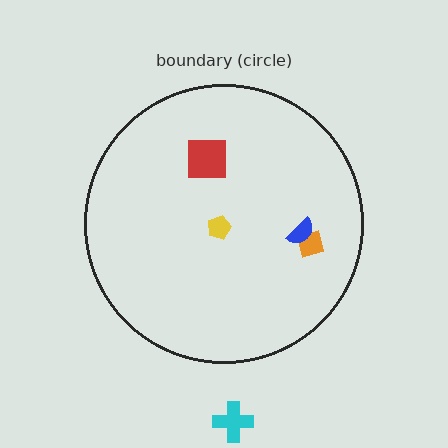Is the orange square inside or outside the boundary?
Inside.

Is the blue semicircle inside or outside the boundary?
Inside.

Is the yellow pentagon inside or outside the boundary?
Inside.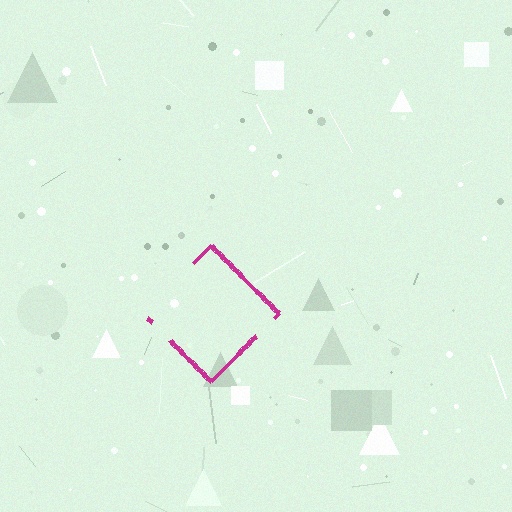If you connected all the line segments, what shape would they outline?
They would outline a diamond.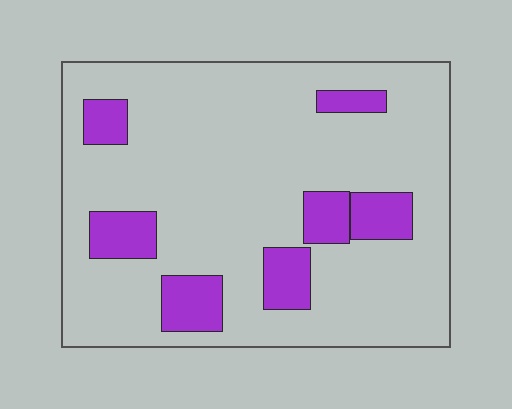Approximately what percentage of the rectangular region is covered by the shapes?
Approximately 15%.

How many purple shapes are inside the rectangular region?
7.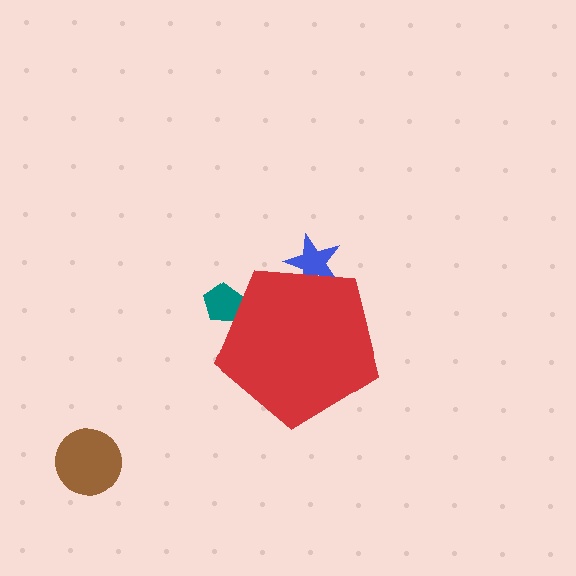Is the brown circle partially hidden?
No, the brown circle is fully visible.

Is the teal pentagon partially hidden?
Yes, the teal pentagon is partially hidden behind the red pentagon.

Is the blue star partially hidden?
Yes, the blue star is partially hidden behind the red pentagon.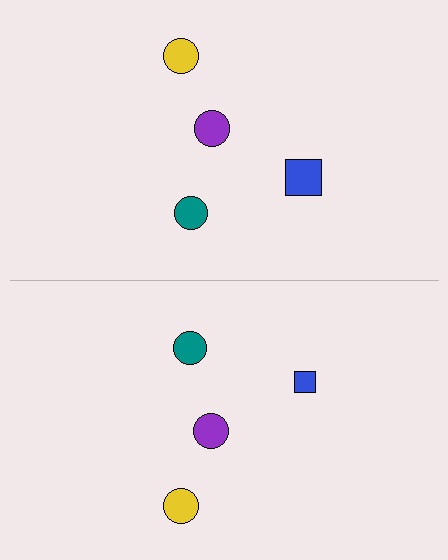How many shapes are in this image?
There are 8 shapes in this image.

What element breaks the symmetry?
The blue square on the bottom side has a different size than its mirror counterpart.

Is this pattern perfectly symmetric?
No, the pattern is not perfectly symmetric. The blue square on the bottom side has a different size than its mirror counterpart.